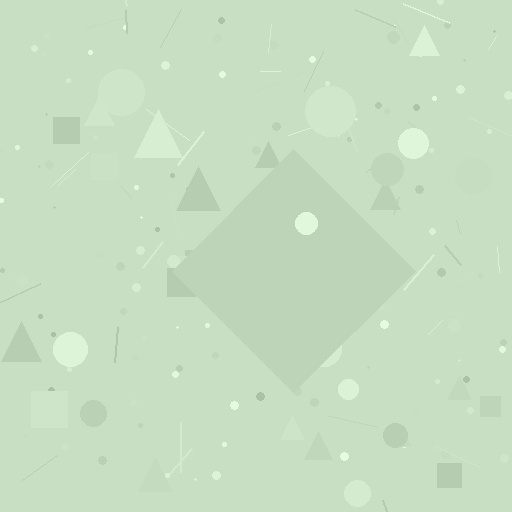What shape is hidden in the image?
A diamond is hidden in the image.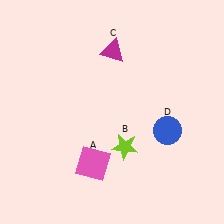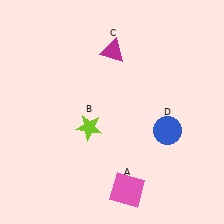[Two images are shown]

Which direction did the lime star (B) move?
The lime star (B) moved left.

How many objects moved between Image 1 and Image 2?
2 objects moved between the two images.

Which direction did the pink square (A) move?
The pink square (A) moved right.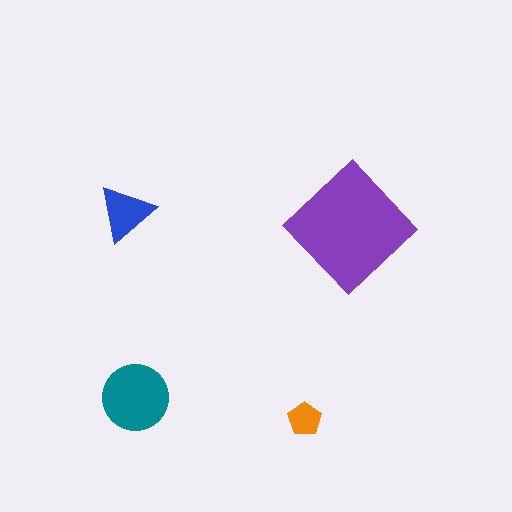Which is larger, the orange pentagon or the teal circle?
The teal circle.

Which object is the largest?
The purple diamond.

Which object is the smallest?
The orange pentagon.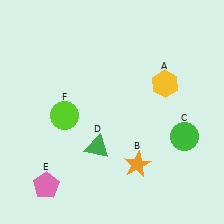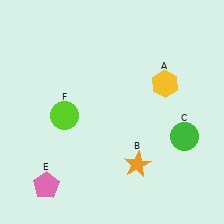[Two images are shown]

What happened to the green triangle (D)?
The green triangle (D) was removed in Image 2. It was in the bottom-left area of Image 1.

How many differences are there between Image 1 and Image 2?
There is 1 difference between the two images.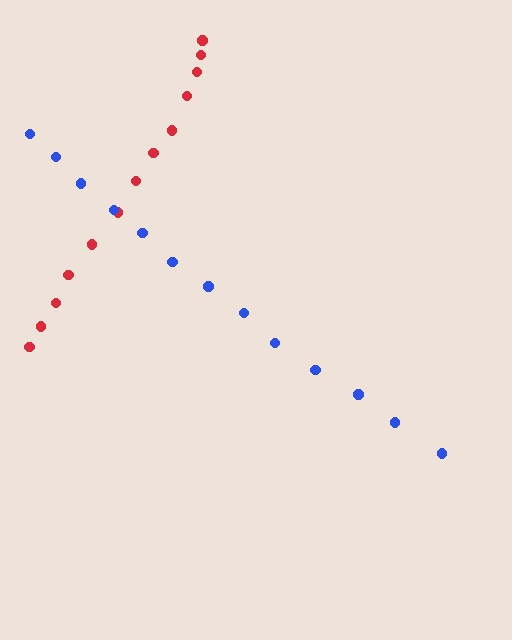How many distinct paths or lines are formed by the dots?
There are 2 distinct paths.